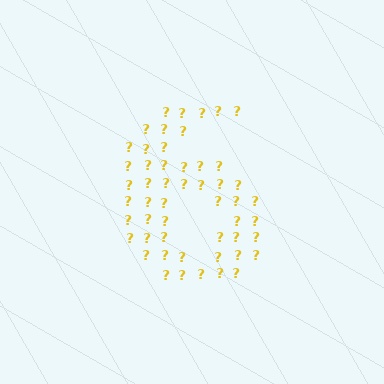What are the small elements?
The small elements are question marks.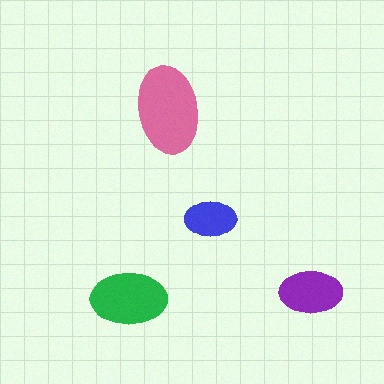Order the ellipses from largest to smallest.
the pink one, the green one, the purple one, the blue one.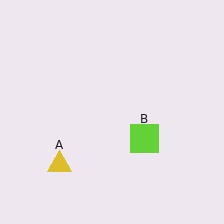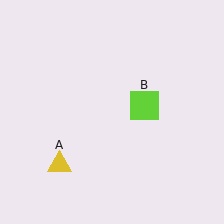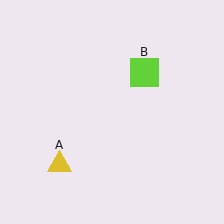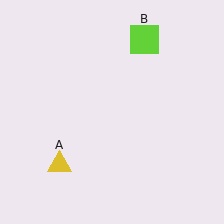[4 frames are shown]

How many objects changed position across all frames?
1 object changed position: lime square (object B).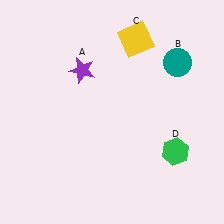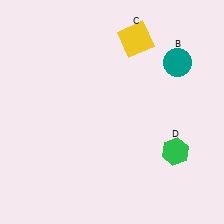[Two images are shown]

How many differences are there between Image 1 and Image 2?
There is 1 difference between the two images.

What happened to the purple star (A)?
The purple star (A) was removed in Image 2. It was in the top-left area of Image 1.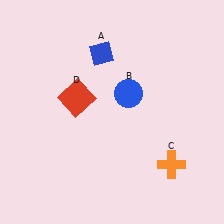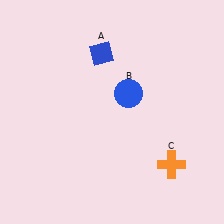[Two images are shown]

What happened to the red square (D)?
The red square (D) was removed in Image 2. It was in the top-left area of Image 1.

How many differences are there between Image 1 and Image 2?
There is 1 difference between the two images.